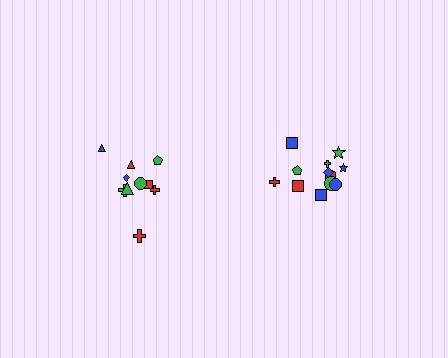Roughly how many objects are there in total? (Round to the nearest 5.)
Roughly 20 objects in total.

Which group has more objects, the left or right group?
The right group.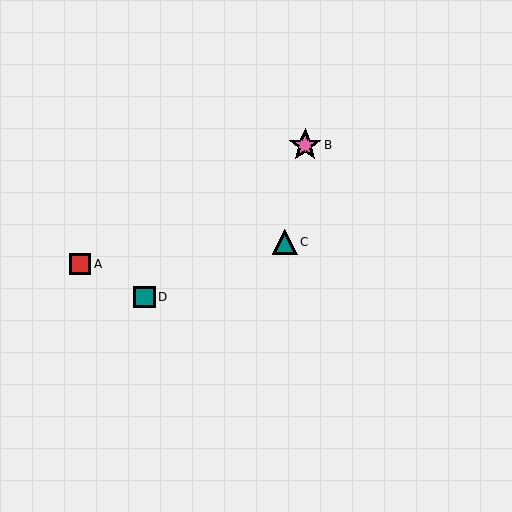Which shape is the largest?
The pink star (labeled B) is the largest.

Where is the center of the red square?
The center of the red square is at (80, 264).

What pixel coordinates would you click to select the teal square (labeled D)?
Click at (144, 297) to select the teal square D.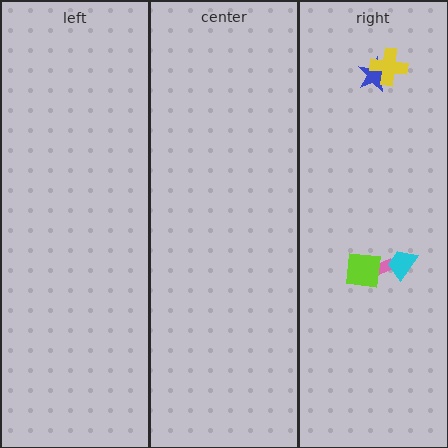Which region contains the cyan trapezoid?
The right region.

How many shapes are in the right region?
5.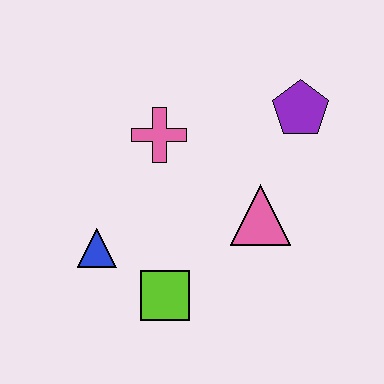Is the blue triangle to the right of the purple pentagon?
No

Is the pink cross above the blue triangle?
Yes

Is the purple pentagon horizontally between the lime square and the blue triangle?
No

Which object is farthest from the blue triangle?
The purple pentagon is farthest from the blue triangle.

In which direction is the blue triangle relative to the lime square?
The blue triangle is to the left of the lime square.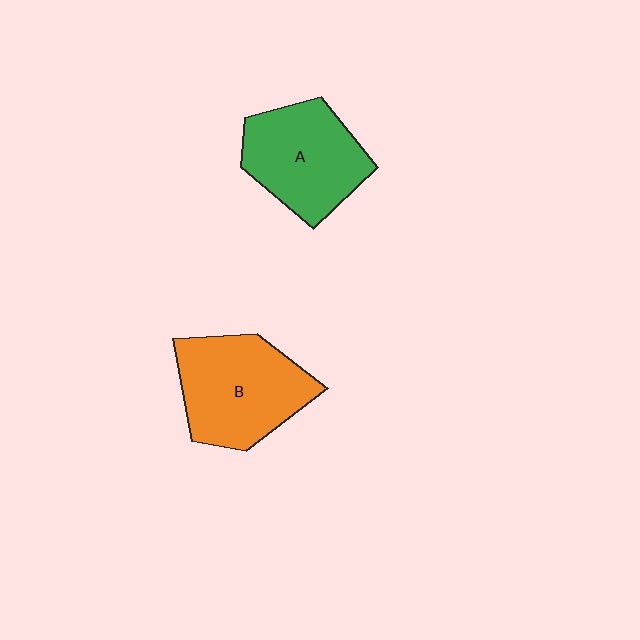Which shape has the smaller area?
Shape A (green).